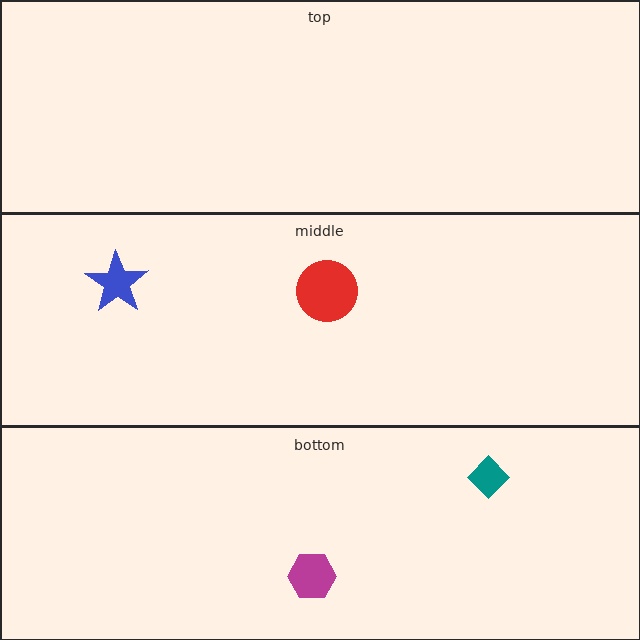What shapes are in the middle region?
The blue star, the red circle.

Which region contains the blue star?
The middle region.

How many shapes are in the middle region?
2.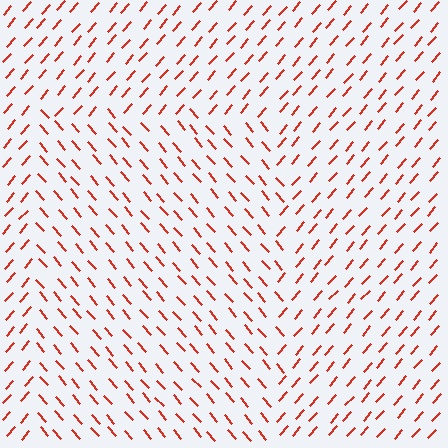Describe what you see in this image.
The image is filled with small red line segments. A rectangle region in the image has lines oriented differently from the surrounding lines, creating a visible texture boundary.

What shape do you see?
I see a rectangle.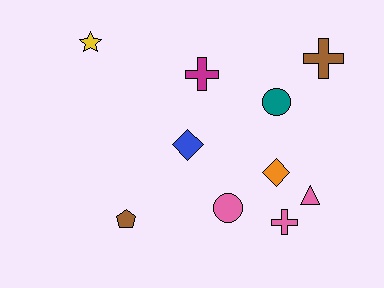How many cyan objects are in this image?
There are no cyan objects.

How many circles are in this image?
There are 2 circles.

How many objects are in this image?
There are 10 objects.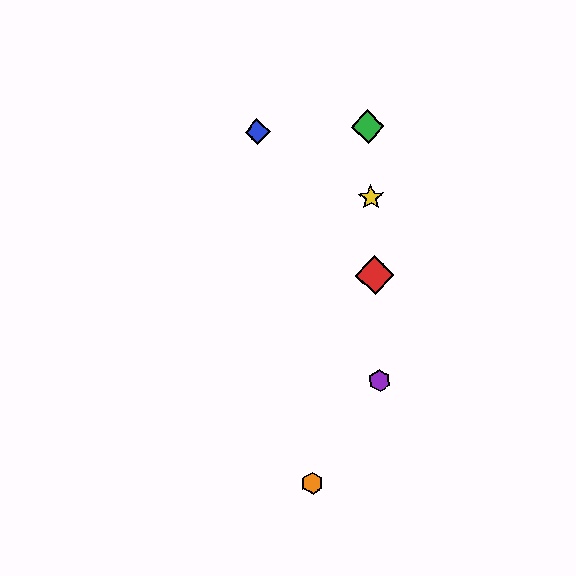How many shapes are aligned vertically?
4 shapes (the red diamond, the green diamond, the yellow star, the purple hexagon) are aligned vertically.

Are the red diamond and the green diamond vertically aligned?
Yes, both are at x≈375.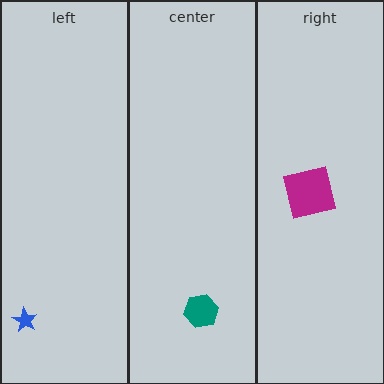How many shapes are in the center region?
1.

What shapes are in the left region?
The blue star.